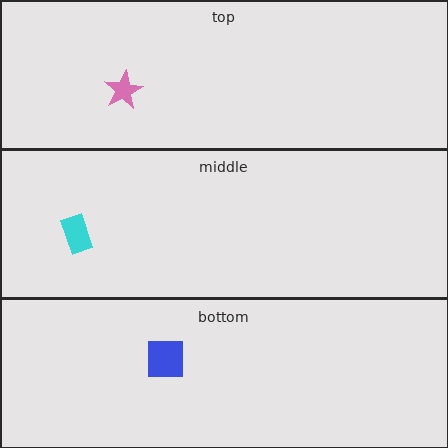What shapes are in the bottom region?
The blue square.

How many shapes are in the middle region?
1.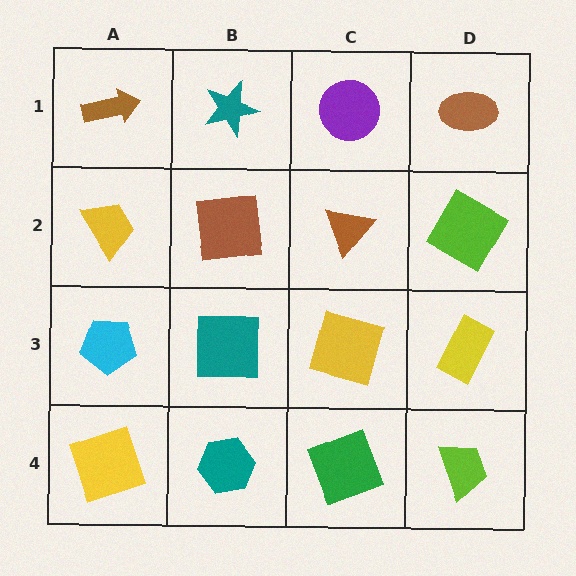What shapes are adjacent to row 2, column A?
A brown arrow (row 1, column A), a cyan pentagon (row 3, column A), a brown square (row 2, column B).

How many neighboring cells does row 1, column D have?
2.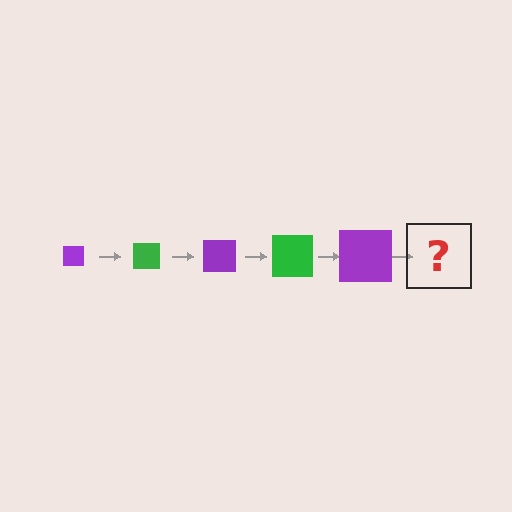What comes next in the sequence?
The next element should be a green square, larger than the previous one.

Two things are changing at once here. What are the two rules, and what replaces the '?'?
The two rules are that the square grows larger each step and the color cycles through purple and green. The '?' should be a green square, larger than the previous one.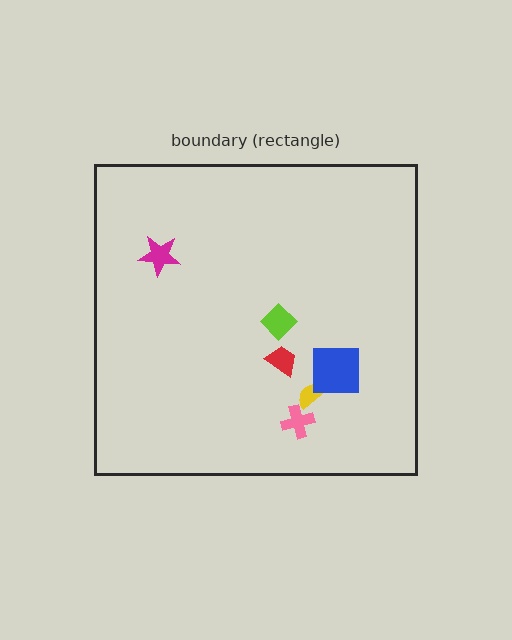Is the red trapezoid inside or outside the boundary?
Inside.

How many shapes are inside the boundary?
6 inside, 0 outside.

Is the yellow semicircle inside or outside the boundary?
Inside.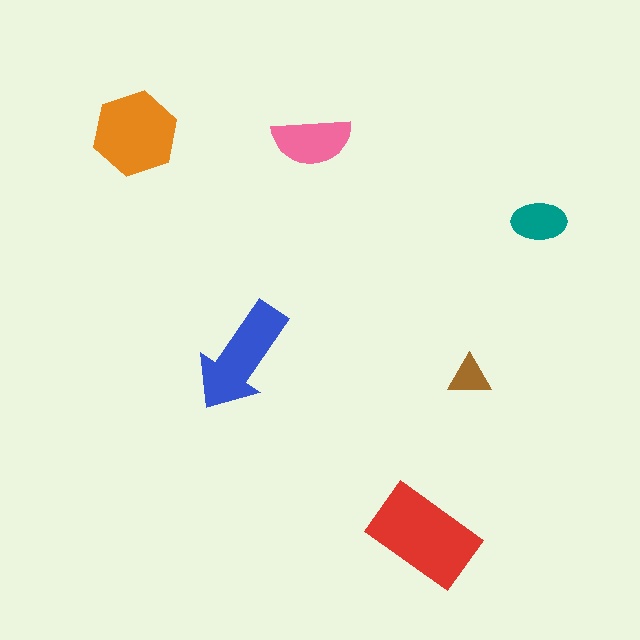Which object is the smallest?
The brown triangle.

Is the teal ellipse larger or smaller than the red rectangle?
Smaller.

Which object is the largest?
The red rectangle.